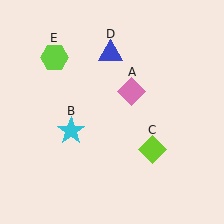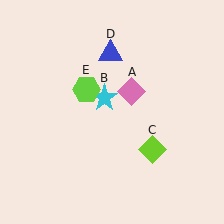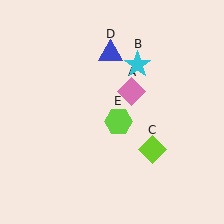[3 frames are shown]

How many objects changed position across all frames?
2 objects changed position: cyan star (object B), lime hexagon (object E).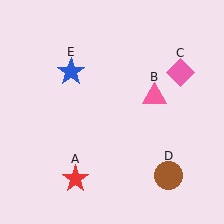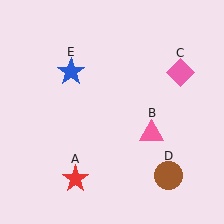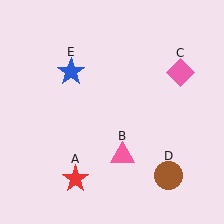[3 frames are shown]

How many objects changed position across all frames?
1 object changed position: pink triangle (object B).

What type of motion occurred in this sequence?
The pink triangle (object B) rotated clockwise around the center of the scene.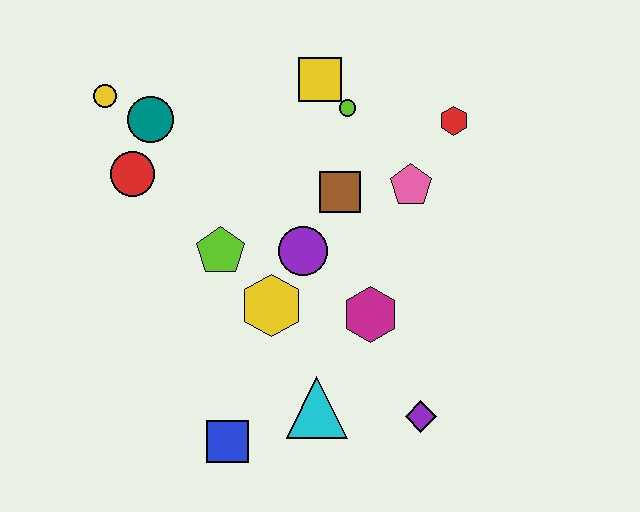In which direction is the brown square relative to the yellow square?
The brown square is below the yellow square.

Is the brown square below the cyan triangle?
No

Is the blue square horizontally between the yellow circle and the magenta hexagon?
Yes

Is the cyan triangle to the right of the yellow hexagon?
Yes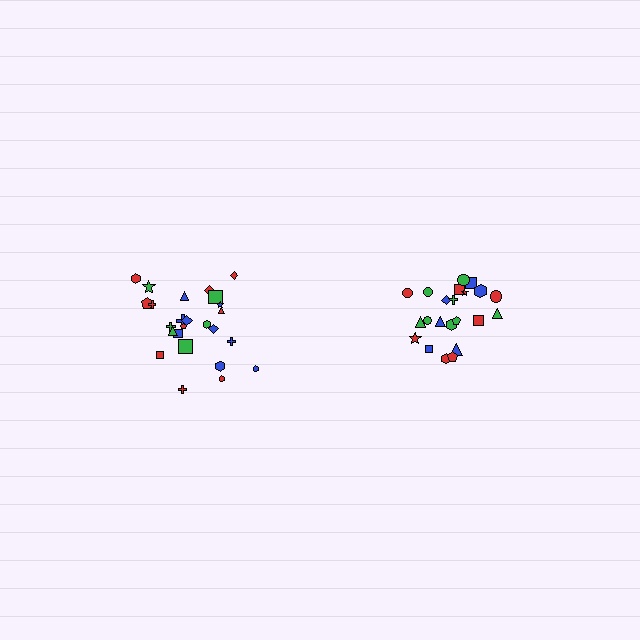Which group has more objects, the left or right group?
The left group.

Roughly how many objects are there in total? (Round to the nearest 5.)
Roughly 45 objects in total.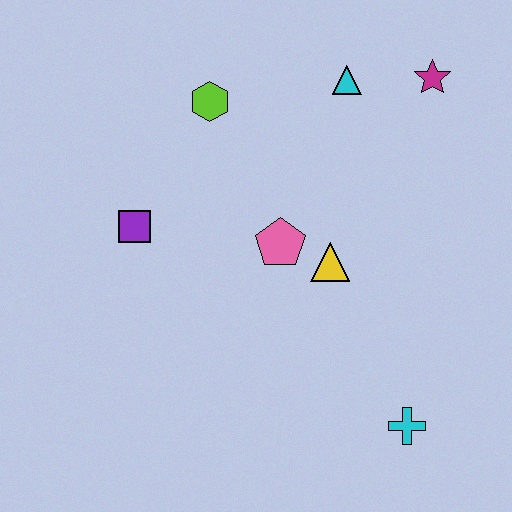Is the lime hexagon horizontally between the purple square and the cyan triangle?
Yes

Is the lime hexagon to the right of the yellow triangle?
No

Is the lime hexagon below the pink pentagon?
No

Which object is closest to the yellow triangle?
The pink pentagon is closest to the yellow triangle.